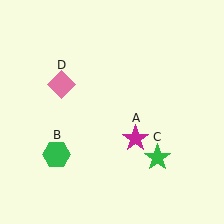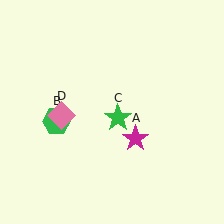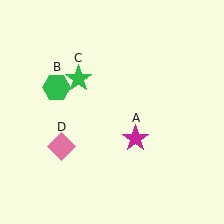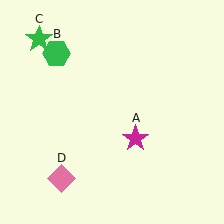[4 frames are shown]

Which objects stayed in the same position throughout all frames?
Magenta star (object A) remained stationary.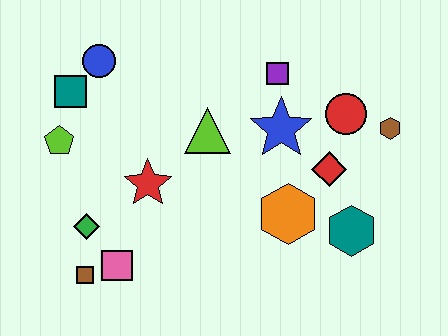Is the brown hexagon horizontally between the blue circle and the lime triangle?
No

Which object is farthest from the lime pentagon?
The brown hexagon is farthest from the lime pentagon.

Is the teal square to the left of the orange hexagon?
Yes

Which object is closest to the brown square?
The pink square is closest to the brown square.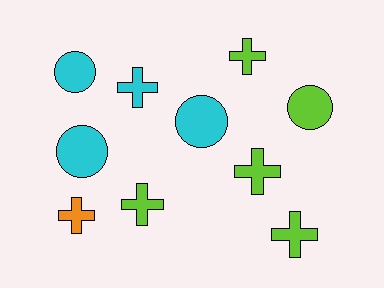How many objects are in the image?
There are 10 objects.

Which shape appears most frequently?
Cross, with 6 objects.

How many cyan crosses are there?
There is 1 cyan cross.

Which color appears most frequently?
Lime, with 5 objects.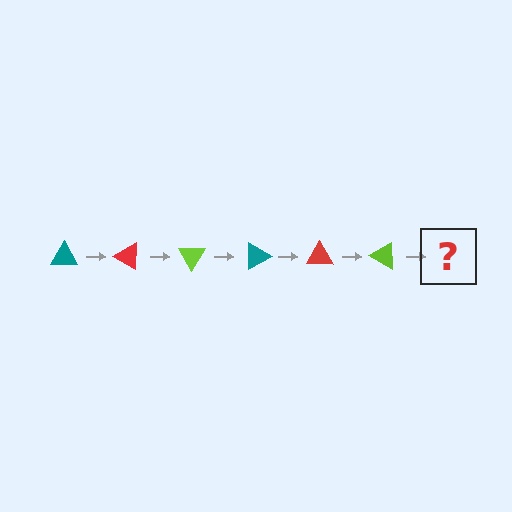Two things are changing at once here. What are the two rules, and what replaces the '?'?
The two rules are that it rotates 30 degrees each step and the color cycles through teal, red, and lime. The '?' should be a teal triangle, rotated 180 degrees from the start.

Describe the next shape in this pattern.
It should be a teal triangle, rotated 180 degrees from the start.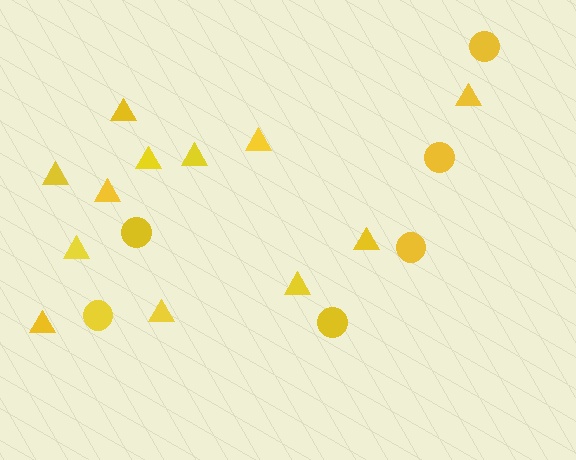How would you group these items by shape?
There are 2 groups: one group of circles (6) and one group of triangles (12).